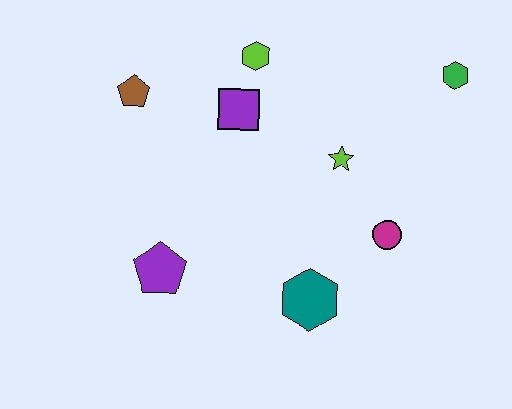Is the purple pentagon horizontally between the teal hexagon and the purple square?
No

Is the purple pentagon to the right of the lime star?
No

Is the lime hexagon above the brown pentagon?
Yes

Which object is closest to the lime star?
The magenta circle is closest to the lime star.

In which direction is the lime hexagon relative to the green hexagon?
The lime hexagon is to the left of the green hexagon.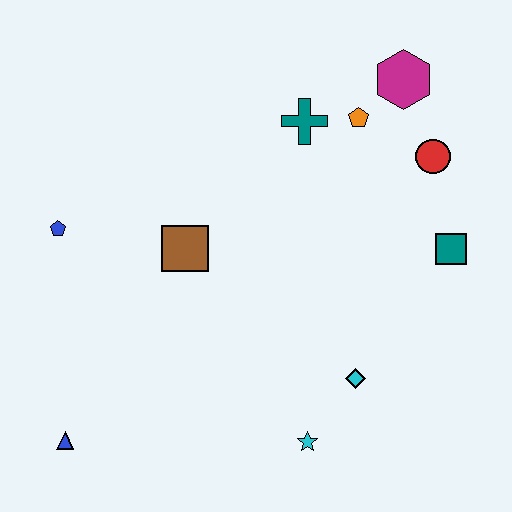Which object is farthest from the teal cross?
The blue triangle is farthest from the teal cross.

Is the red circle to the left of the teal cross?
No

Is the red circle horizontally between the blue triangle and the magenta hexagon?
No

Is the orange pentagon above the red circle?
Yes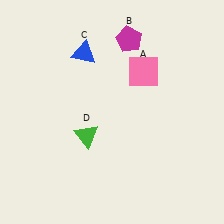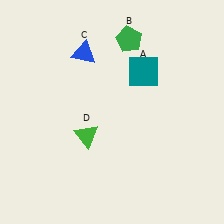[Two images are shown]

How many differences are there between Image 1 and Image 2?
There are 2 differences between the two images.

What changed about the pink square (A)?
In Image 1, A is pink. In Image 2, it changed to teal.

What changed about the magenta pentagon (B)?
In Image 1, B is magenta. In Image 2, it changed to green.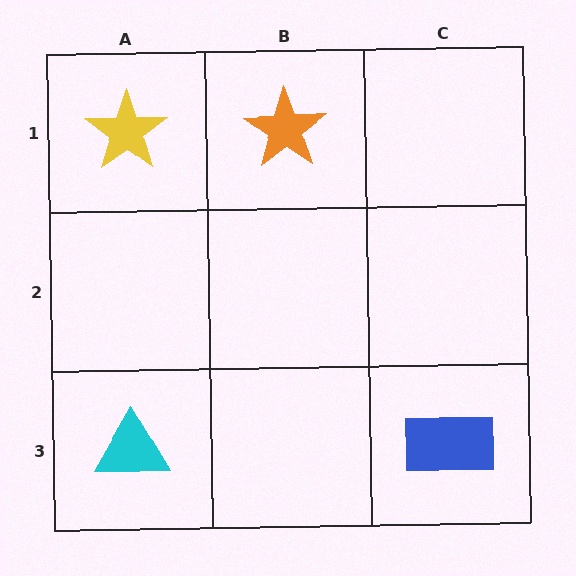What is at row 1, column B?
An orange star.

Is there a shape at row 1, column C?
No, that cell is empty.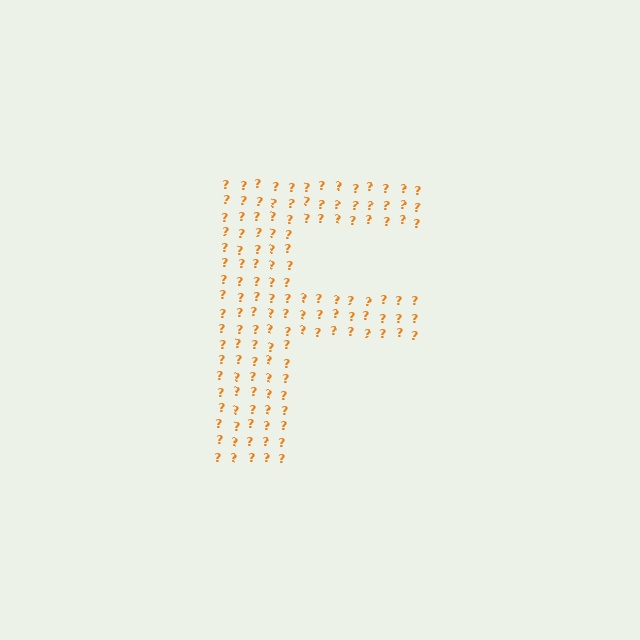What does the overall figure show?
The overall figure shows the letter F.